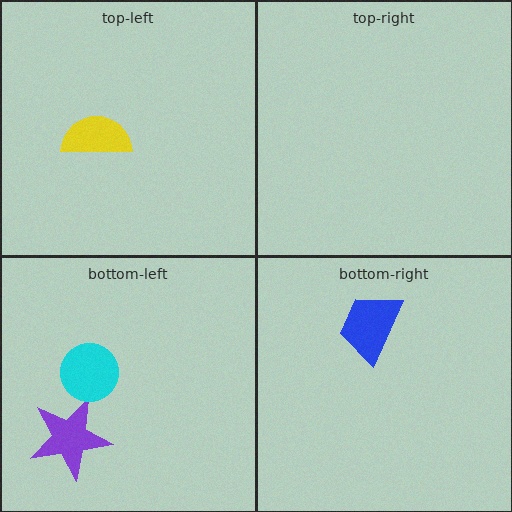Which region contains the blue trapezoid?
The bottom-right region.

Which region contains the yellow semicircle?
The top-left region.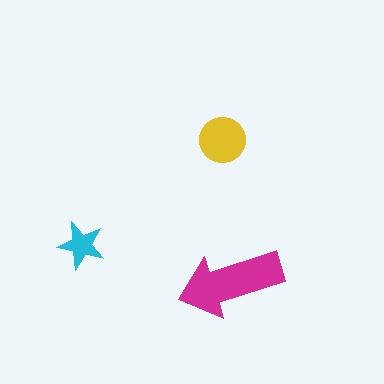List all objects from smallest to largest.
The cyan star, the yellow circle, the magenta arrow.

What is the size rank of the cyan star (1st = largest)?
3rd.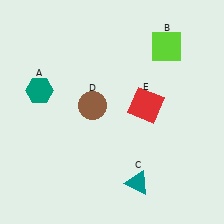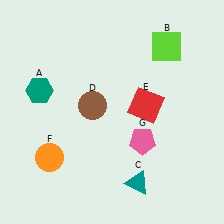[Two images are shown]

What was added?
An orange circle (F), a pink pentagon (G) were added in Image 2.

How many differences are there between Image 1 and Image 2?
There are 2 differences between the two images.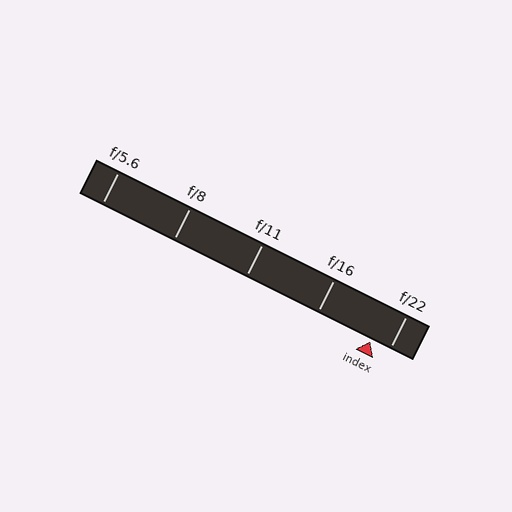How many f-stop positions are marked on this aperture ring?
There are 5 f-stop positions marked.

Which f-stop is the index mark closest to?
The index mark is closest to f/22.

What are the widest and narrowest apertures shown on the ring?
The widest aperture shown is f/5.6 and the narrowest is f/22.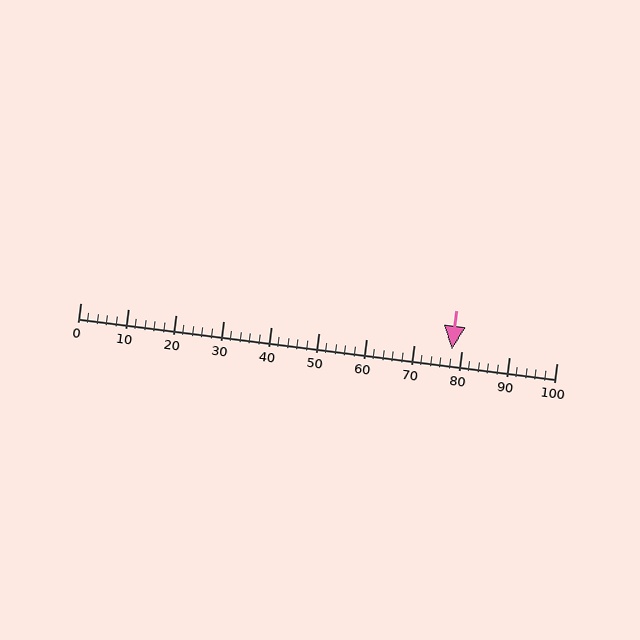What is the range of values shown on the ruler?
The ruler shows values from 0 to 100.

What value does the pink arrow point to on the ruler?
The pink arrow points to approximately 78.